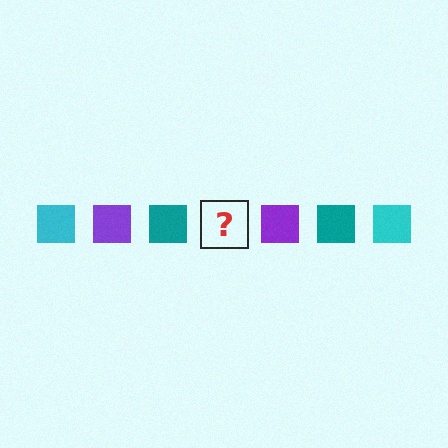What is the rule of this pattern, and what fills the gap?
The rule is that the pattern cycles through cyan, purple, teal squares. The gap should be filled with a cyan square.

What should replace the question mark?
The question mark should be replaced with a cyan square.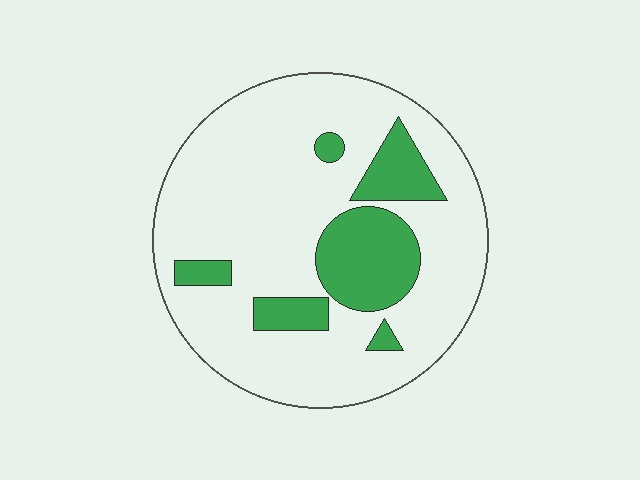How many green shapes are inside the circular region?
6.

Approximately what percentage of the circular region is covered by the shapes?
Approximately 20%.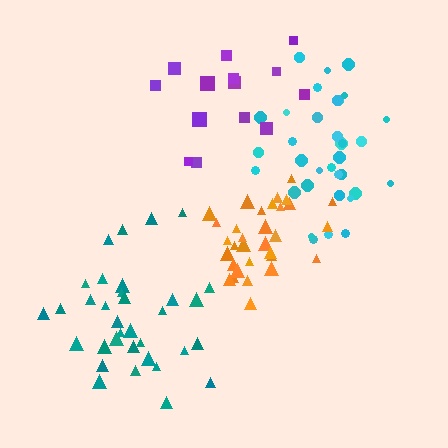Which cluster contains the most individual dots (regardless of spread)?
Teal (34).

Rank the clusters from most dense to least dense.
orange, cyan, teal, purple.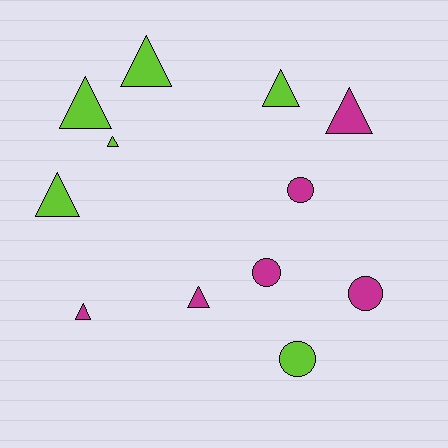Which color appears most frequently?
Magenta, with 6 objects.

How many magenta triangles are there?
There are 3 magenta triangles.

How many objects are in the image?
There are 12 objects.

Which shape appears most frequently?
Triangle, with 8 objects.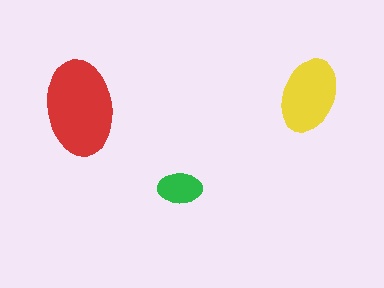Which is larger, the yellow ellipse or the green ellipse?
The yellow one.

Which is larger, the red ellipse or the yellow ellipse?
The red one.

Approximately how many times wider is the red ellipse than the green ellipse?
About 2 times wider.